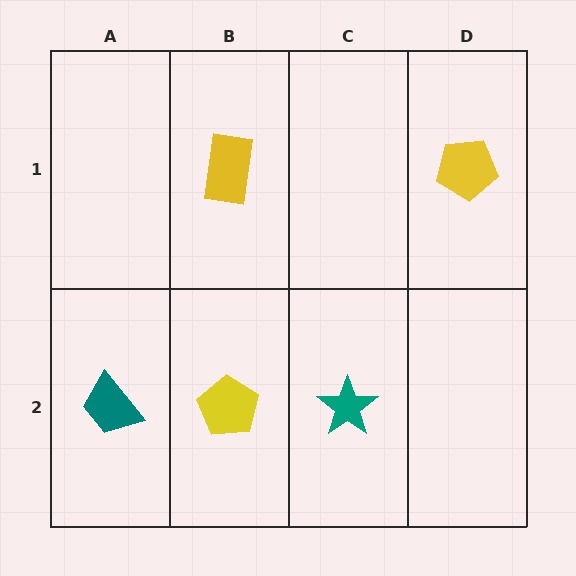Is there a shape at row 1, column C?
No, that cell is empty.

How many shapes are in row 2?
3 shapes.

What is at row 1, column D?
A yellow pentagon.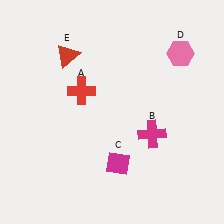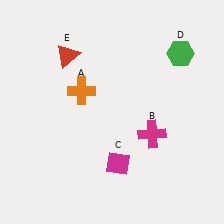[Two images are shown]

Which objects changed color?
A changed from red to orange. D changed from pink to green.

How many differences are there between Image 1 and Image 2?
There are 2 differences between the two images.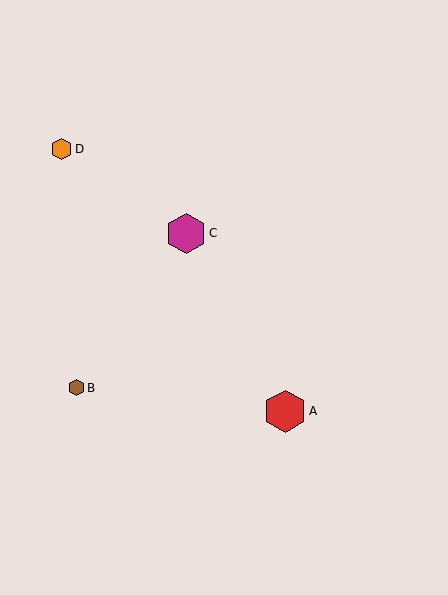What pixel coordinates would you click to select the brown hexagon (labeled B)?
Click at (76, 388) to select the brown hexagon B.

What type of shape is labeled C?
Shape C is a magenta hexagon.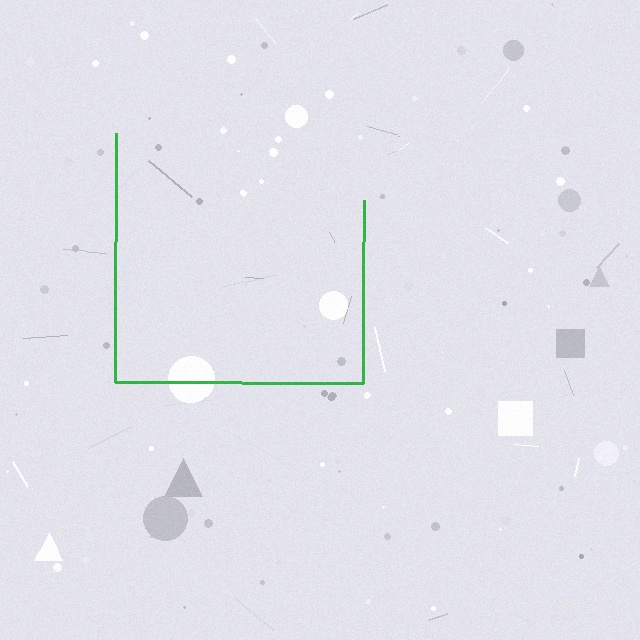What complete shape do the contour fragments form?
The contour fragments form a square.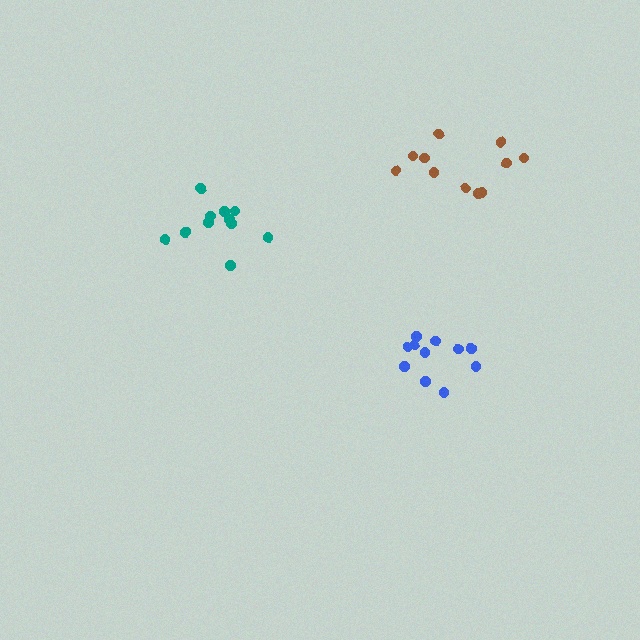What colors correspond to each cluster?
The clusters are colored: teal, blue, brown.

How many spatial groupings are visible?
There are 3 spatial groupings.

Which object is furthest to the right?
The brown cluster is rightmost.